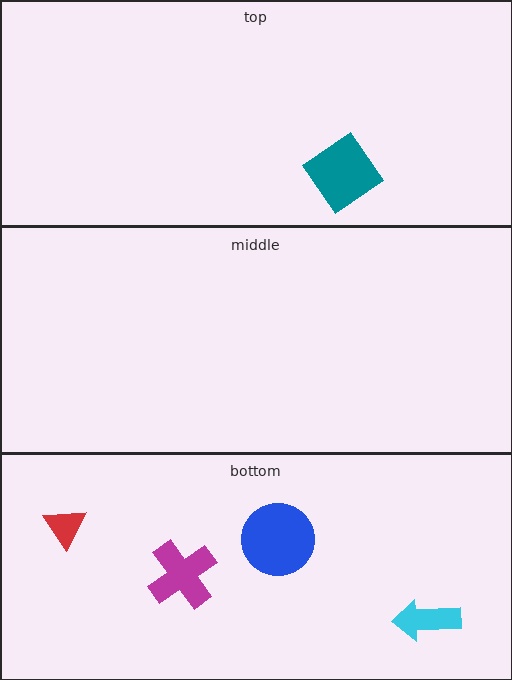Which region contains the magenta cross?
The bottom region.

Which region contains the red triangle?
The bottom region.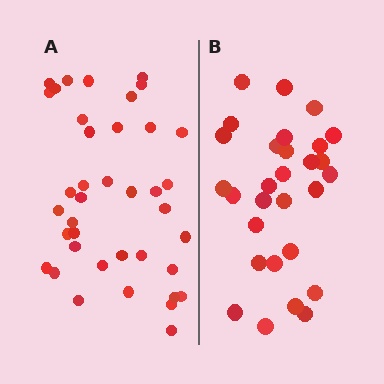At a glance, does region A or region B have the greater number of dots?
Region A (the left region) has more dots.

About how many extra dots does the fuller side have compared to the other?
Region A has roughly 10 or so more dots than region B.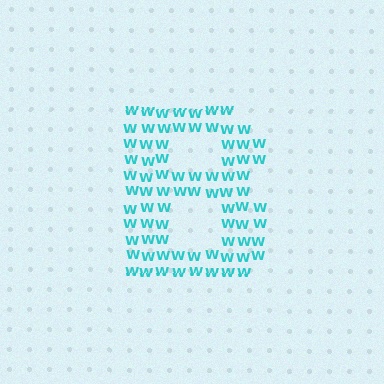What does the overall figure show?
The overall figure shows the letter B.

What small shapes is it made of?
It is made of small letter W's.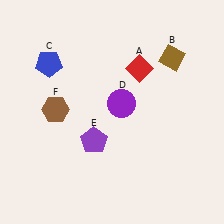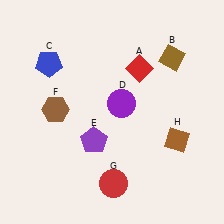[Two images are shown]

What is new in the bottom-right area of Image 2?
A brown diamond (H) was added in the bottom-right area of Image 2.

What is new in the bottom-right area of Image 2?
A red circle (G) was added in the bottom-right area of Image 2.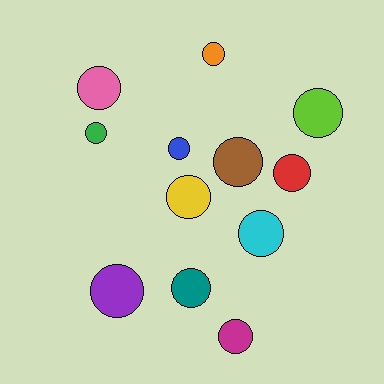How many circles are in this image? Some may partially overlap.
There are 12 circles.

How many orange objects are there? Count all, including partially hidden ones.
There is 1 orange object.